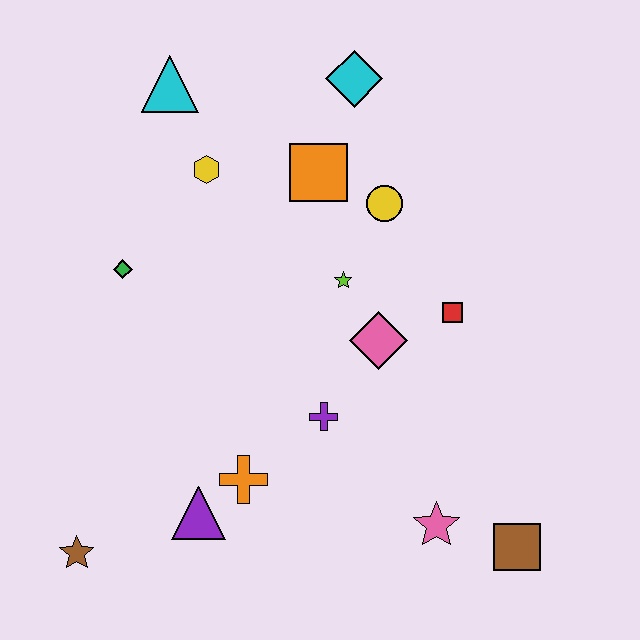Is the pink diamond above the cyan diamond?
No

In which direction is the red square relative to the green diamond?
The red square is to the right of the green diamond.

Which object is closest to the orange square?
The yellow circle is closest to the orange square.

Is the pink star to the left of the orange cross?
No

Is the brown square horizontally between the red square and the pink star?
No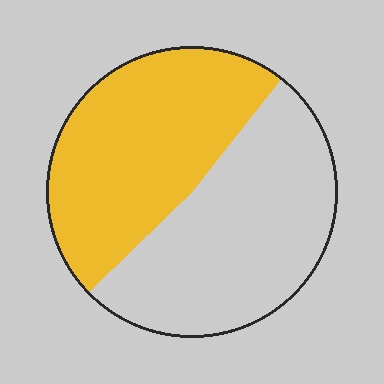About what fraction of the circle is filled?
About one half (1/2).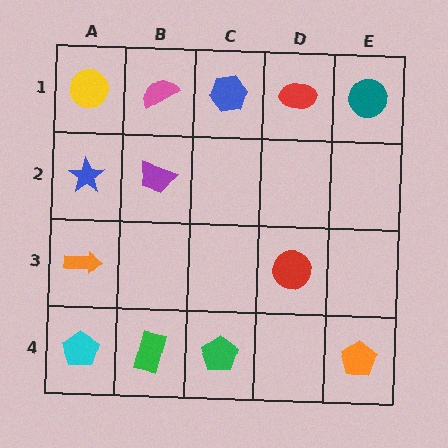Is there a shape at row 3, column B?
No, that cell is empty.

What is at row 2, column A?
A blue star.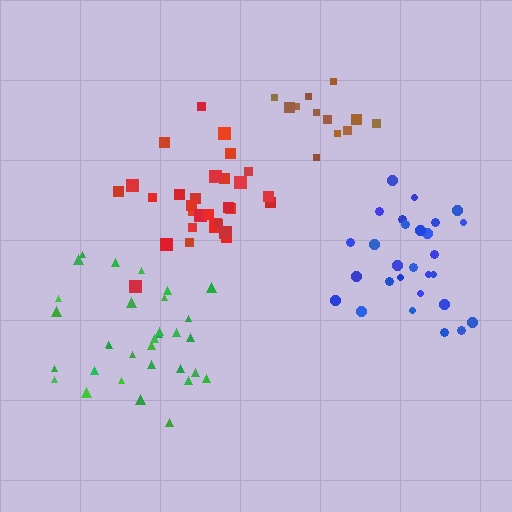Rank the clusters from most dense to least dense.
blue, brown, red, green.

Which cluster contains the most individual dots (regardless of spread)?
Green (32).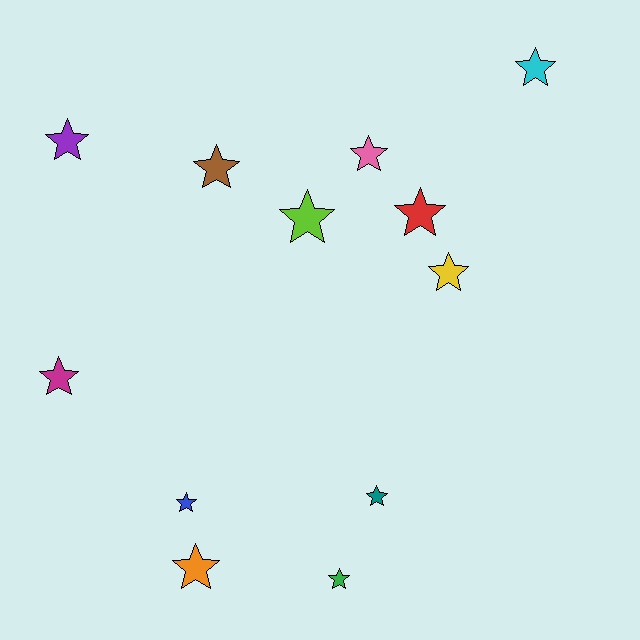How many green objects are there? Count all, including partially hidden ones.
There is 1 green object.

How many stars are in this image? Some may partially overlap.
There are 12 stars.